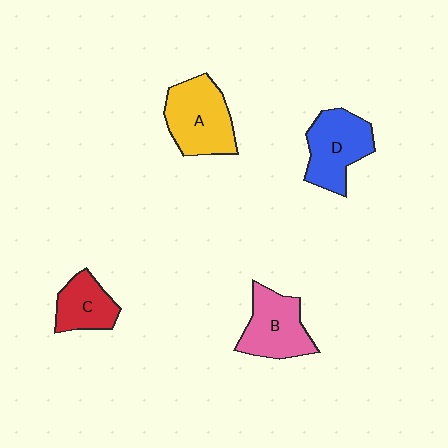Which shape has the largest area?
Shape A (yellow).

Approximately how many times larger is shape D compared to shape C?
Approximately 1.4 times.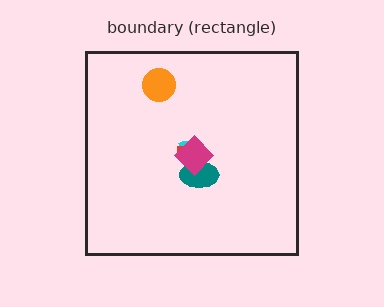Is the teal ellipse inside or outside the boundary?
Inside.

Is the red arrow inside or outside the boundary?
Inside.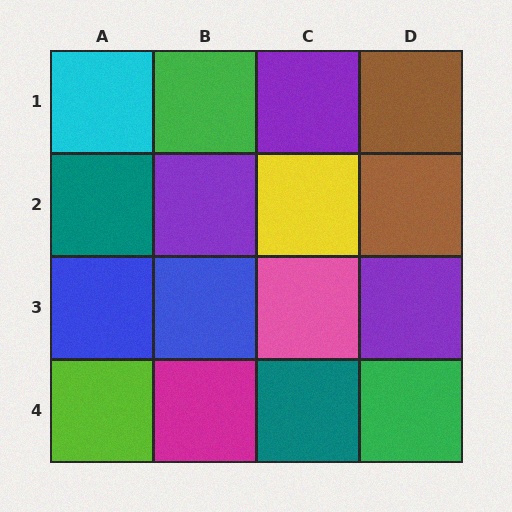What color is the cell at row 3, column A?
Blue.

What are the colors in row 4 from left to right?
Lime, magenta, teal, green.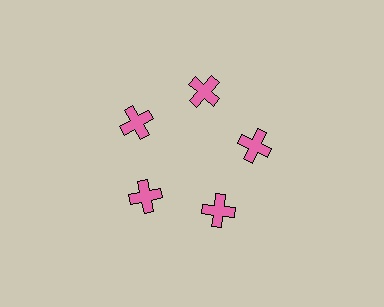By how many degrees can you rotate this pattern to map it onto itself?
The pattern maps onto itself every 72 degrees of rotation.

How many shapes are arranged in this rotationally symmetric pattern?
There are 5 shapes, arranged in 5 groups of 1.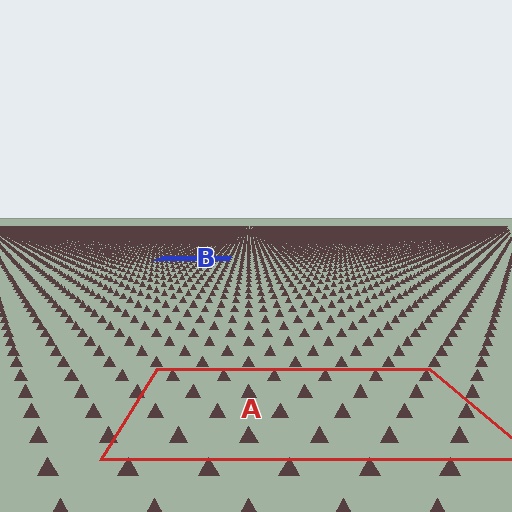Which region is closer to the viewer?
Region A is closer. The texture elements there are larger and more spread out.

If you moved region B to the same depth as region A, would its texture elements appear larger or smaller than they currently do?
They would appear larger. At a closer depth, the same texture elements are projected at a bigger on-screen size.